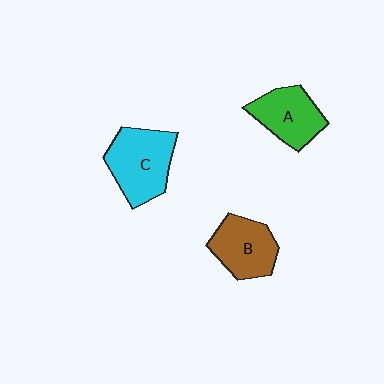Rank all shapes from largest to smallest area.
From largest to smallest: C (cyan), B (brown), A (green).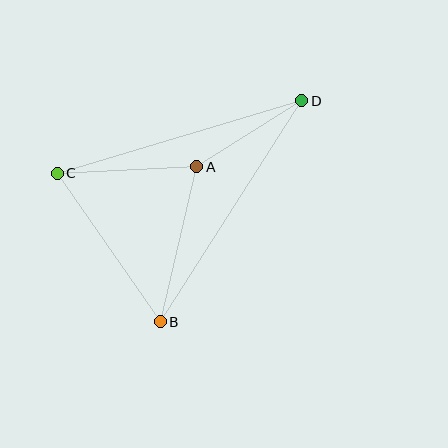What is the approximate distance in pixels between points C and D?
The distance between C and D is approximately 255 pixels.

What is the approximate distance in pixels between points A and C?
The distance between A and C is approximately 140 pixels.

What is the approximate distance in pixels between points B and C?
The distance between B and C is approximately 181 pixels.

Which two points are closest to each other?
Points A and D are closest to each other.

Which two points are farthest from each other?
Points B and D are farthest from each other.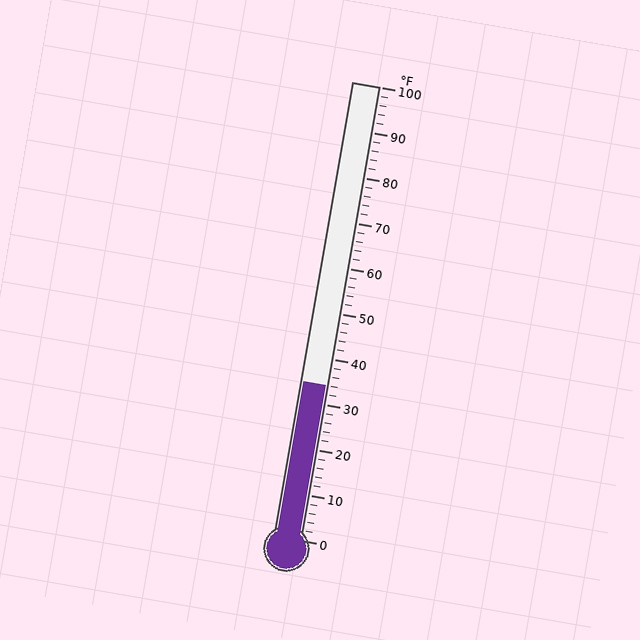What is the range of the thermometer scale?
The thermometer scale ranges from 0°F to 100°F.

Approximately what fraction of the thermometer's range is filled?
The thermometer is filled to approximately 35% of its range.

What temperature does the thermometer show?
The thermometer shows approximately 34°F.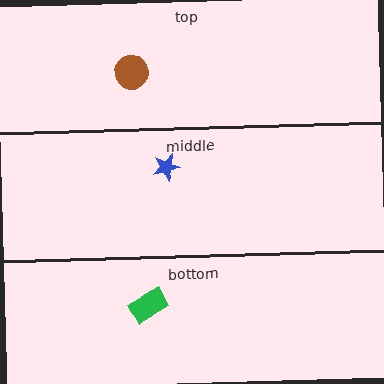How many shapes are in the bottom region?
1.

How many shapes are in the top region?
1.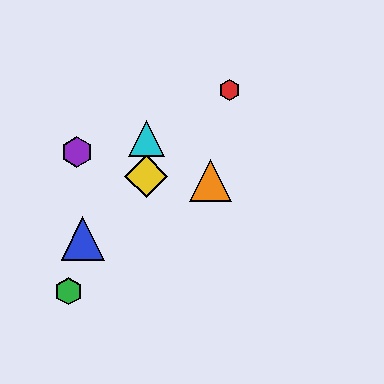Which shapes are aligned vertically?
The yellow diamond, the cyan triangle are aligned vertically.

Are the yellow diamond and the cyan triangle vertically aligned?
Yes, both are at x≈146.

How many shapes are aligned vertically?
2 shapes (the yellow diamond, the cyan triangle) are aligned vertically.